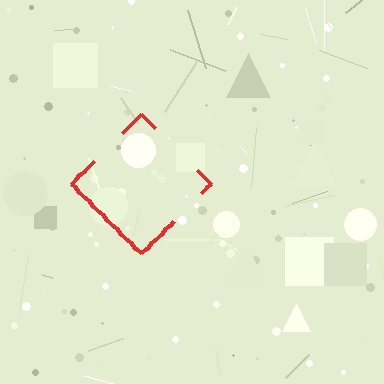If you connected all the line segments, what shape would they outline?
They would outline a diamond.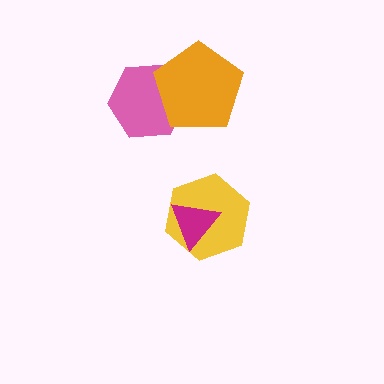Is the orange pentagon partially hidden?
No, no other shape covers it.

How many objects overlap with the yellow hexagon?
1 object overlaps with the yellow hexagon.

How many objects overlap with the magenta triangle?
1 object overlaps with the magenta triangle.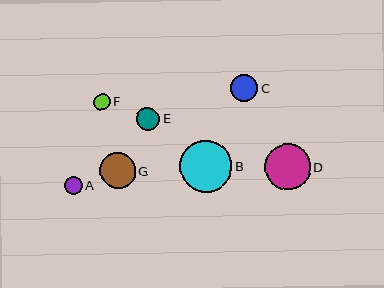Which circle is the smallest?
Circle F is the smallest with a size of approximately 17 pixels.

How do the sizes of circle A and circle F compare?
Circle A and circle F are approximately the same size.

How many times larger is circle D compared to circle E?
Circle D is approximately 2.0 times the size of circle E.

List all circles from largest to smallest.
From largest to smallest: B, D, G, C, E, A, F.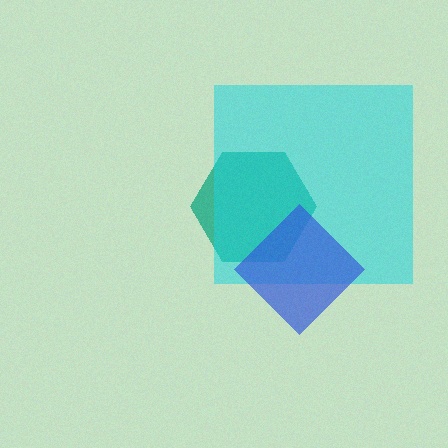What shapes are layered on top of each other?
The layered shapes are: a teal hexagon, a cyan square, a blue diamond.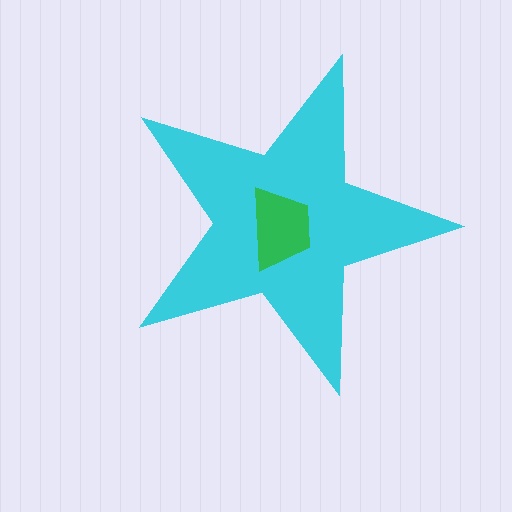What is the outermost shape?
The cyan star.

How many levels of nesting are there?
2.